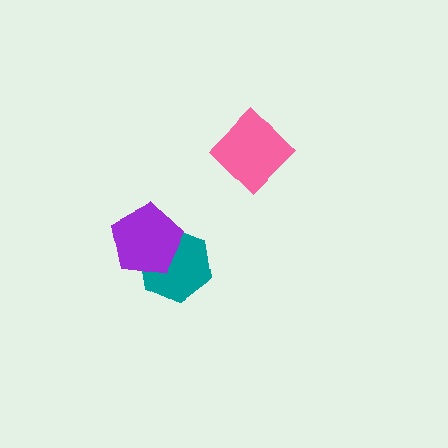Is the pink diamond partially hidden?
No, no other shape covers it.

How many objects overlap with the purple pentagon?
1 object overlaps with the purple pentagon.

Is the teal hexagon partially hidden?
Yes, it is partially covered by another shape.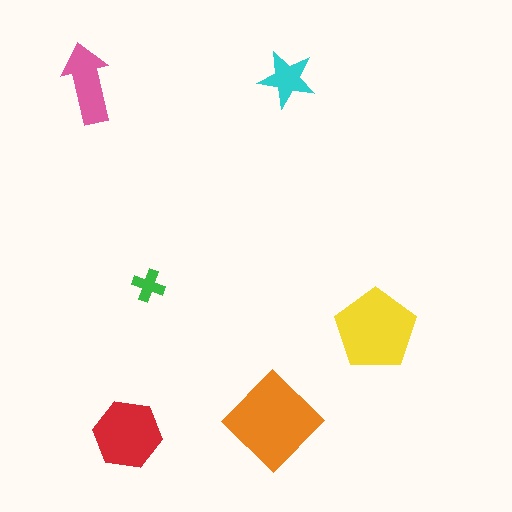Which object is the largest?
The orange diamond.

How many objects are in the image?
There are 6 objects in the image.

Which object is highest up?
The cyan star is topmost.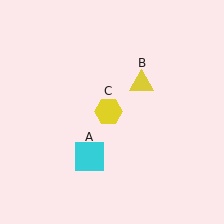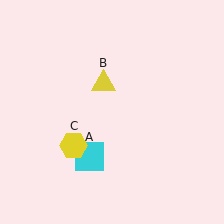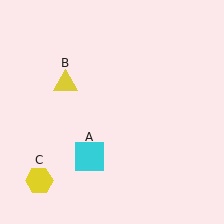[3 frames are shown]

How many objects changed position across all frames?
2 objects changed position: yellow triangle (object B), yellow hexagon (object C).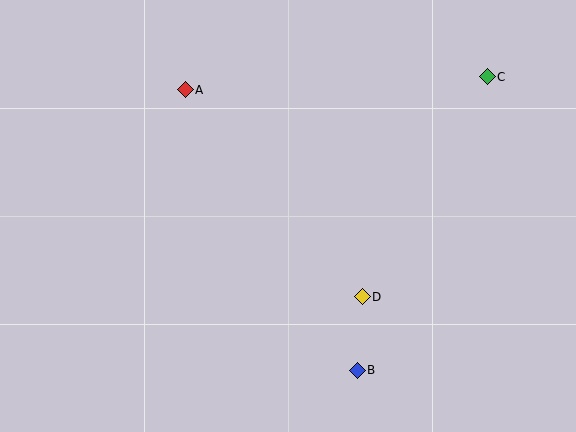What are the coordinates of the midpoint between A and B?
The midpoint between A and B is at (271, 230).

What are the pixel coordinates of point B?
Point B is at (357, 370).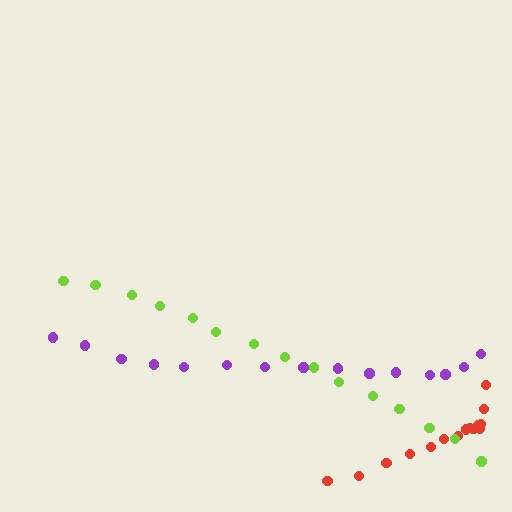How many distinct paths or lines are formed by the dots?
There are 3 distinct paths.